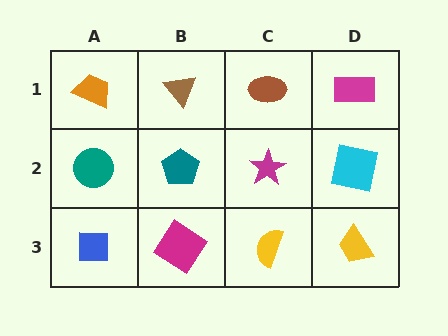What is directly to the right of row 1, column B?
A brown ellipse.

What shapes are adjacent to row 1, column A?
A teal circle (row 2, column A), a brown triangle (row 1, column B).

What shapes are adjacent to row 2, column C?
A brown ellipse (row 1, column C), a yellow semicircle (row 3, column C), a teal pentagon (row 2, column B), a cyan square (row 2, column D).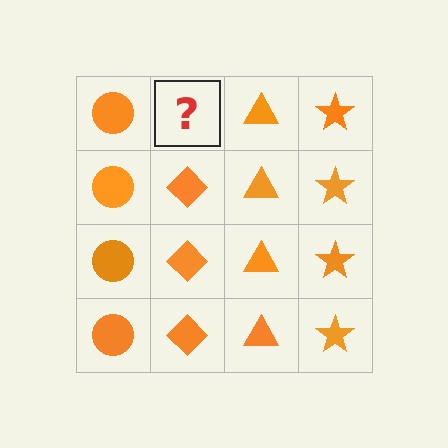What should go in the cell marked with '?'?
The missing cell should contain an orange diamond.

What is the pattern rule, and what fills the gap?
The rule is that each column has a consistent shape. The gap should be filled with an orange diamond.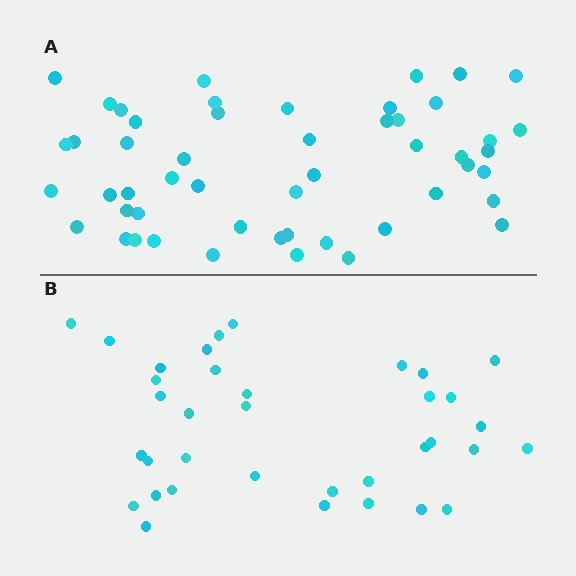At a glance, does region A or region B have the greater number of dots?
Region A (the top region) has more dots.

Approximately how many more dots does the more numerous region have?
Region A has approximately 15 more dots than region B.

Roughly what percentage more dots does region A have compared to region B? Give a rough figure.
About 40% more.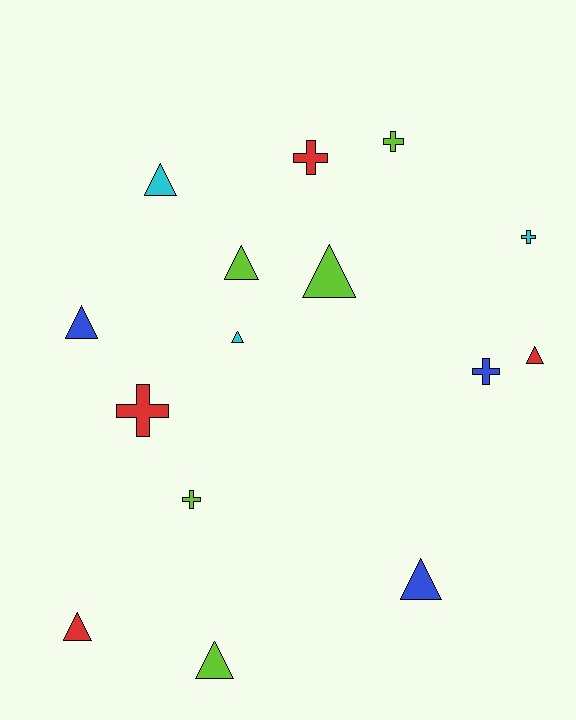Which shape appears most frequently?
Triangle, with 9 objects.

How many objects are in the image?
There are 15 objects.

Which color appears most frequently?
Lime, with 5 objects.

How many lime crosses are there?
There are 2 lime crosses.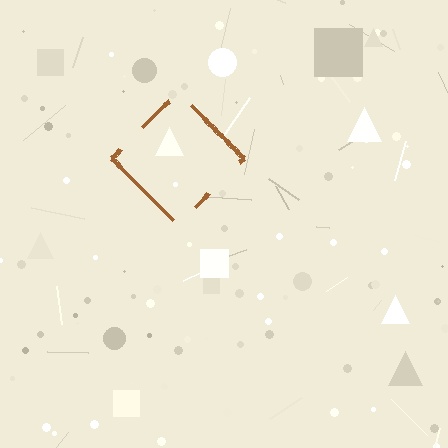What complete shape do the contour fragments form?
The contour fragments form a diamond.